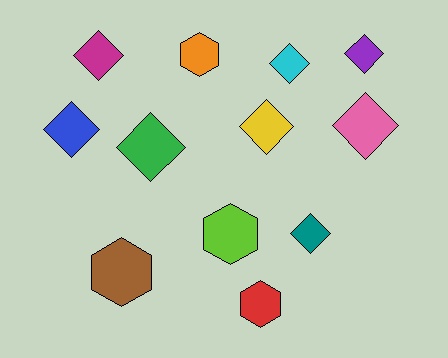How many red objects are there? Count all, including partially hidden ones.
There is 1 red object.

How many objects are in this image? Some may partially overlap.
There are 12 objects.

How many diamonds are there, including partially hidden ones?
There are 8 diamonds.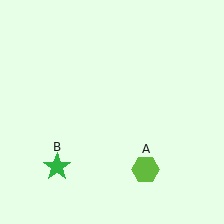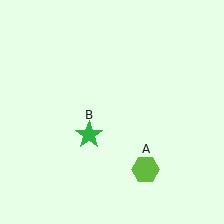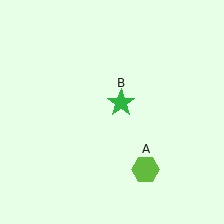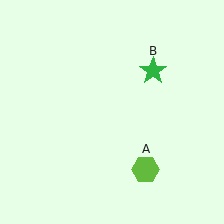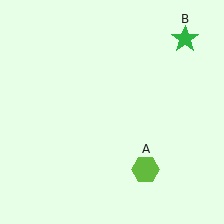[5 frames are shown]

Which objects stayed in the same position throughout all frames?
Lime hexagon (object A) remained stationary.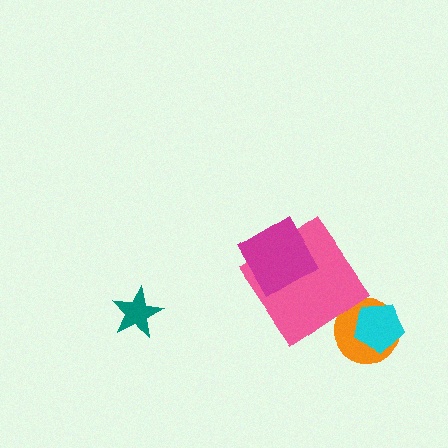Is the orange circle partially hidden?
Yes, it is partially covered by another shape.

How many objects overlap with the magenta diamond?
1 object overlaps with the magenta diamond.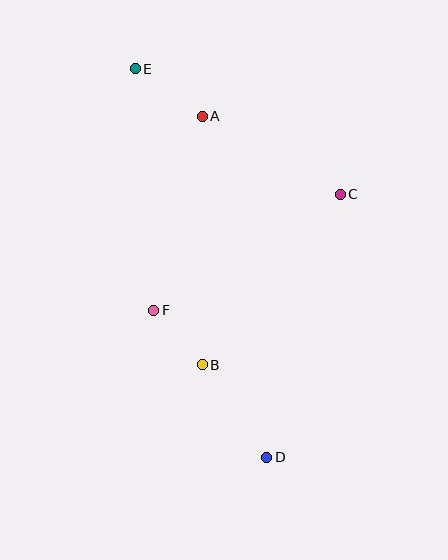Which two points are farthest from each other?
Points D and E are farthest from each other.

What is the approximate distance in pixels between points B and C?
The distance between B and C is approximately 219 pixels.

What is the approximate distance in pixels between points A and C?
The distance between A and C is approximately 159 pixels.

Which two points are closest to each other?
Points B and F are closest to each other.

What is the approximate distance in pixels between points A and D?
The distance between A and D is approximately 347 pixels.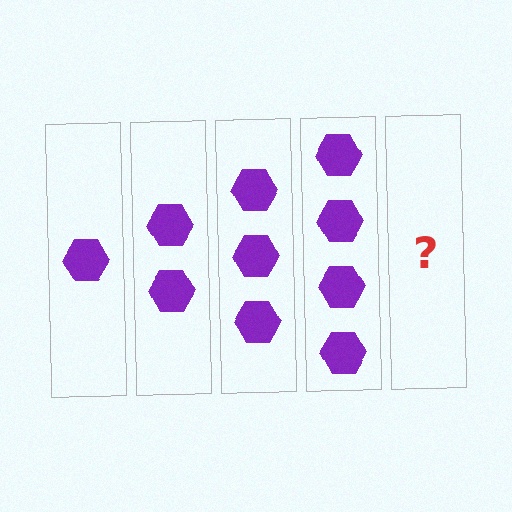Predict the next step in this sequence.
The next step is 5 hexagons.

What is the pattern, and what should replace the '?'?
The pattern is that each step adds one more hexagon. The '?' should be 5 hexagons.